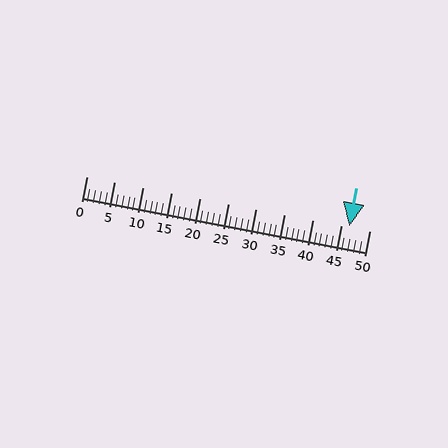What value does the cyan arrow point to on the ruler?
The cyan arrow points to approximately 46.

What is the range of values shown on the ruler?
The ruler shows values from 0 to 50.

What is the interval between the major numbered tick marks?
The major tick marks are spaced 5 units apart.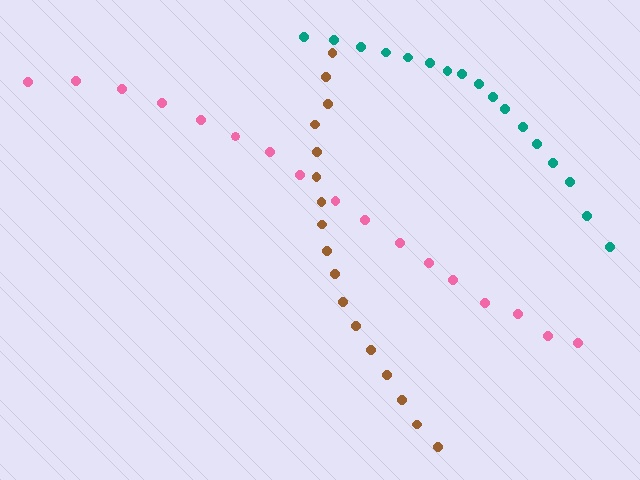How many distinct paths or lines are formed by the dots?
There are 3 distinct paths.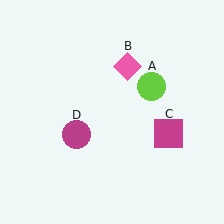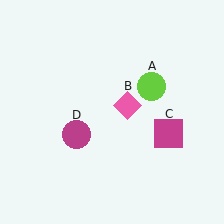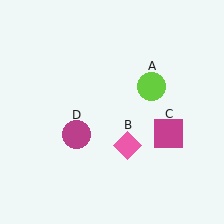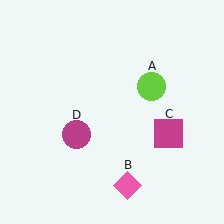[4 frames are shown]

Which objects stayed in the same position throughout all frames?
Lime circle (object A) and magenta square (object C) and magenta circle (object D) remained stationary.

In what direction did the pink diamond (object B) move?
The pink diamond (object B) moved down.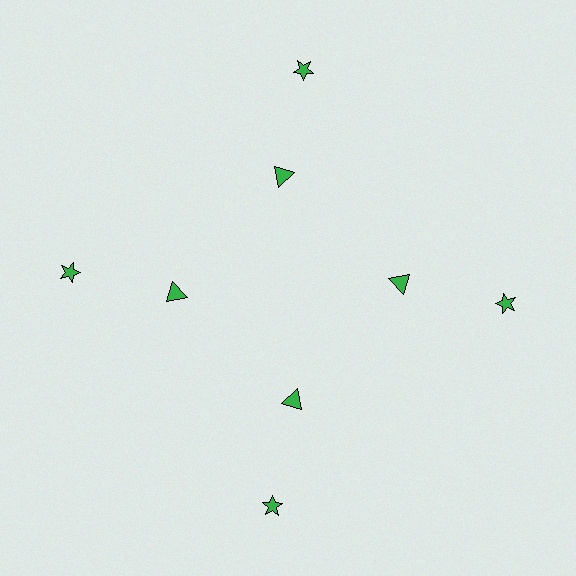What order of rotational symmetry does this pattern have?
This pattern has 4-fold rotational symmetry.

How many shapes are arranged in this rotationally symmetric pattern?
There are 8 shapes, arranged in 4 groups of 2.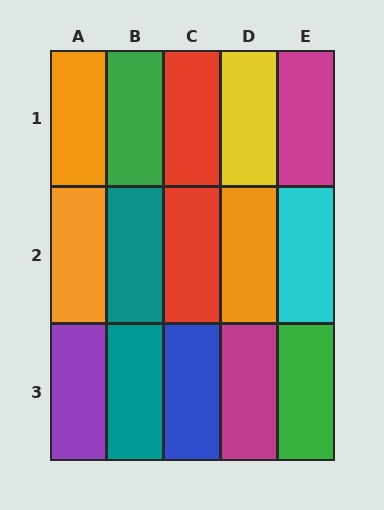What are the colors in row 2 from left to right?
Orange, teal, red, orange, cyan.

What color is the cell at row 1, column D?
Yellow.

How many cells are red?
2 cells are red.